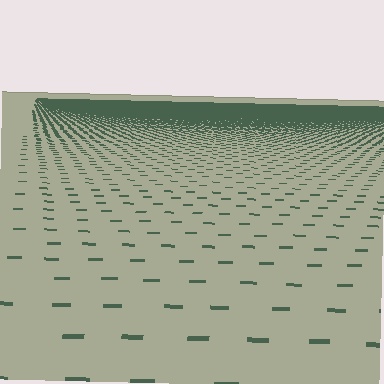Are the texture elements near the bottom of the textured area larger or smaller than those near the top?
Larger. Near the bottom, elements are closer to the viewer and appear at a bigger on-screen size.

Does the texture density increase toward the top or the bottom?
Density increases toward the top.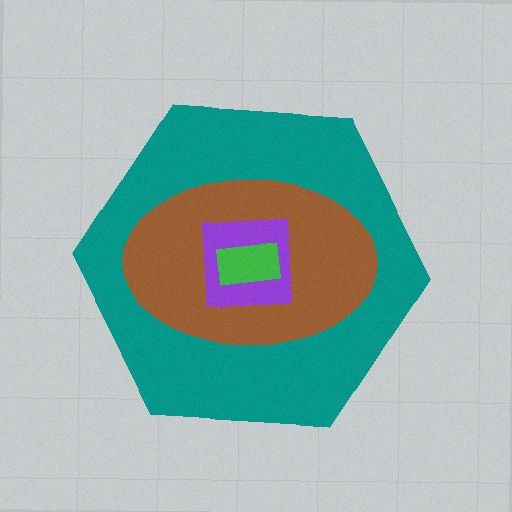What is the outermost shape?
The teal hexagon.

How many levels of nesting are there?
4.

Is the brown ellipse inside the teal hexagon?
Yes.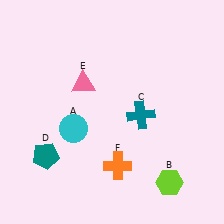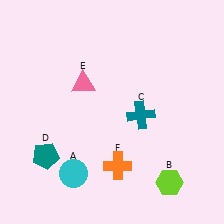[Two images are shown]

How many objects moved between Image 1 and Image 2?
1 object moved between the two images.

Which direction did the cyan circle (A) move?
The cyan circle (A) moved down.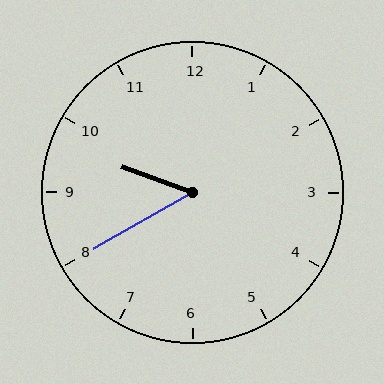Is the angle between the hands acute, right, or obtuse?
It is acute.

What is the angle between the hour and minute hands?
Approximately 50 degrees.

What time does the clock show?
9:40.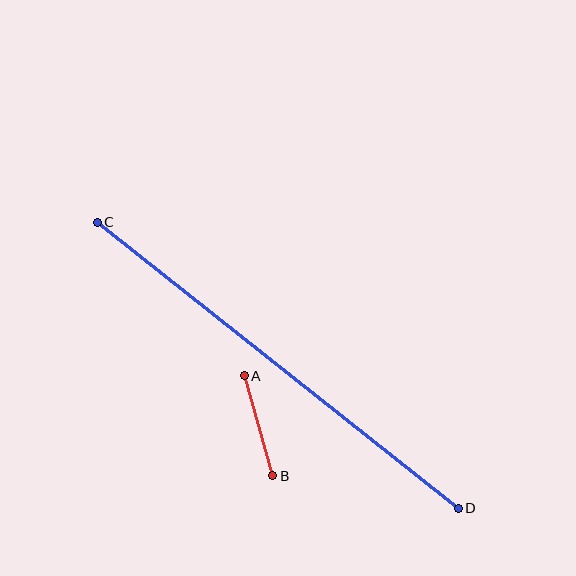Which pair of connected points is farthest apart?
Points C and D are farthest apart.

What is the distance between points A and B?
The distance is approximately 104 pixels.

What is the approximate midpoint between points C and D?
The midpoint is at approximately (278, 365) pixels.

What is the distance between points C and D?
The distance is approximately 461 pixels.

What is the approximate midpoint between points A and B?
The midpoint is at approximately (258, 426) pixels.